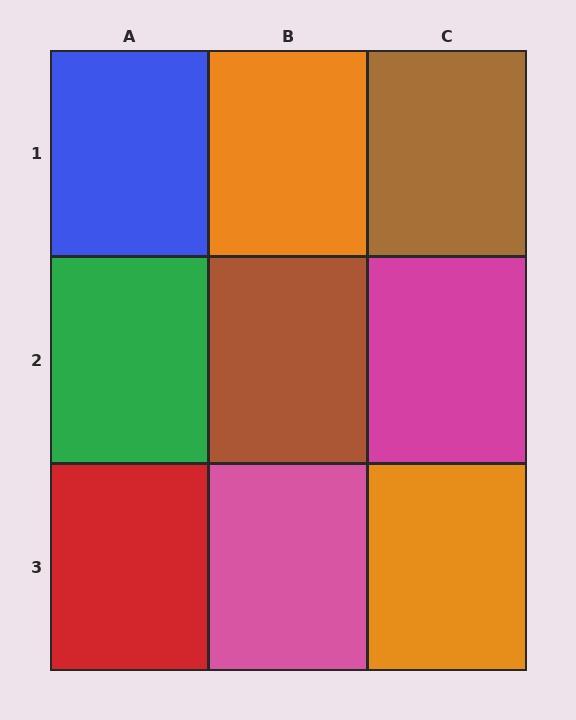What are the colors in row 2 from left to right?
Green, brown, magenta.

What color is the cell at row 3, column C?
Orange.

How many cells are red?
1 cell is red.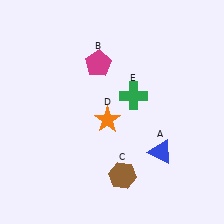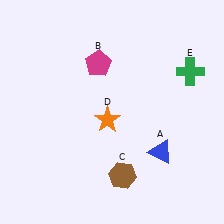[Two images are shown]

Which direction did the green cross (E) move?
The green cross (E) moved right.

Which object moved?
The green cross (E) moved right.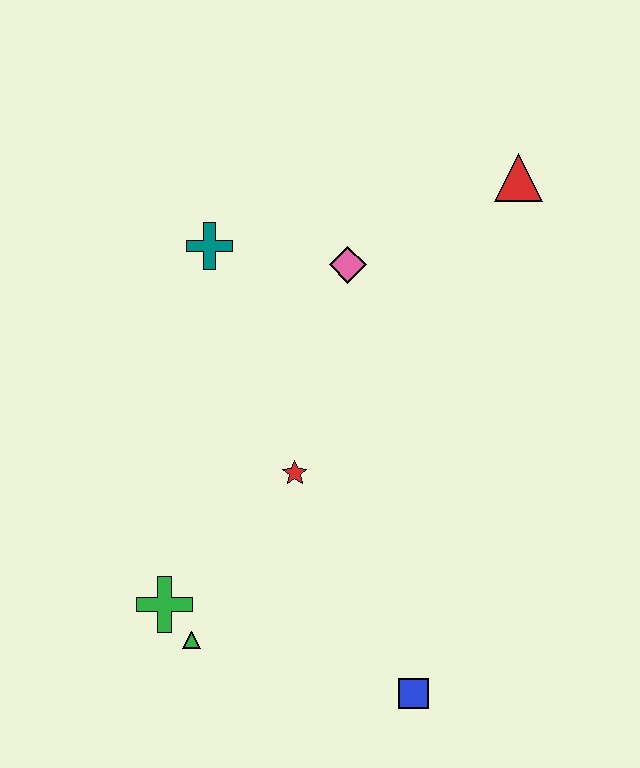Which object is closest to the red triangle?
The pink diamond is closest to the red triangle.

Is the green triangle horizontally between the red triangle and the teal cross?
No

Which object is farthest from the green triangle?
The red triangle is farthest from the green triangle.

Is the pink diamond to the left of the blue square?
Yes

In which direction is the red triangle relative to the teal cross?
The red triangle is to the right of the teal cross.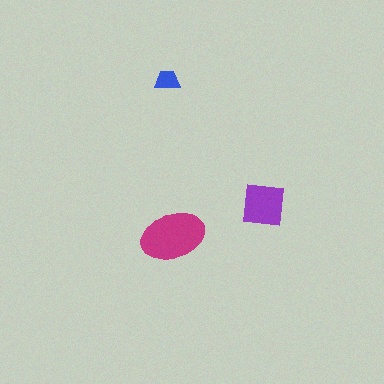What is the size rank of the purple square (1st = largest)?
2nd.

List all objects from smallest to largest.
The blue trapezoid, the purple square, the magenta ellipse.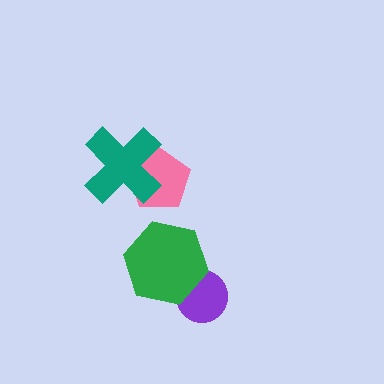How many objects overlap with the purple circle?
1 object overlaps with the purple circle.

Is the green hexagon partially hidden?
No, no other shape covers it.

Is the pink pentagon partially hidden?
Yes, it is partially covered by another shape.